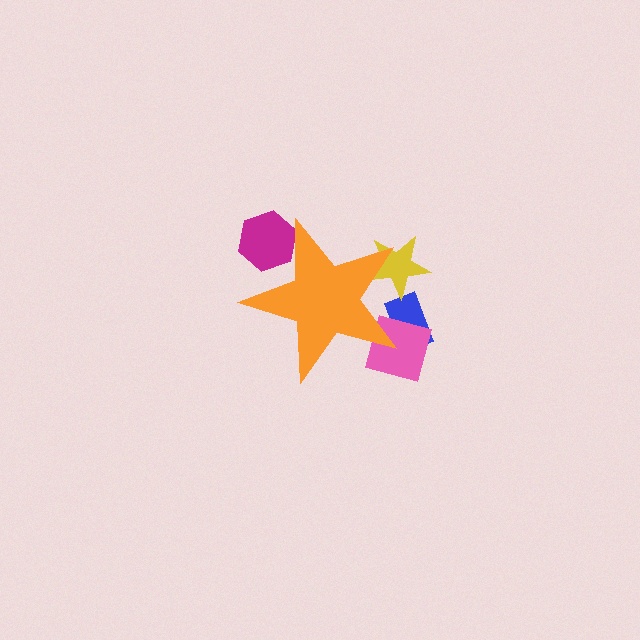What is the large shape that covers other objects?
An orange star.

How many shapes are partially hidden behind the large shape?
4 shapes are partially hidden.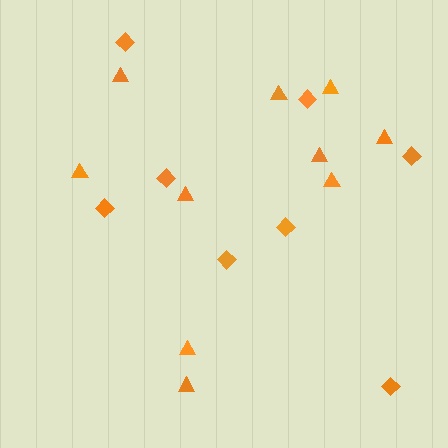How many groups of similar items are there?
There are 2 groups: one group of diamonds (8) and one group of triangles (10).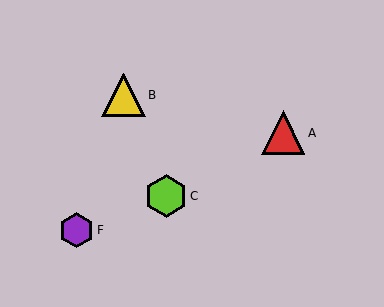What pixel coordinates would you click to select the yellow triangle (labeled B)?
Click at (124, 95) to select the yellow triangle B.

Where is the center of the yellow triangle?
The center of the yellow triangle is at (124, 95).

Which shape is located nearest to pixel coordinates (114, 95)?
The yellow triangle (labeled B) at (124, 95) is nearest to that location.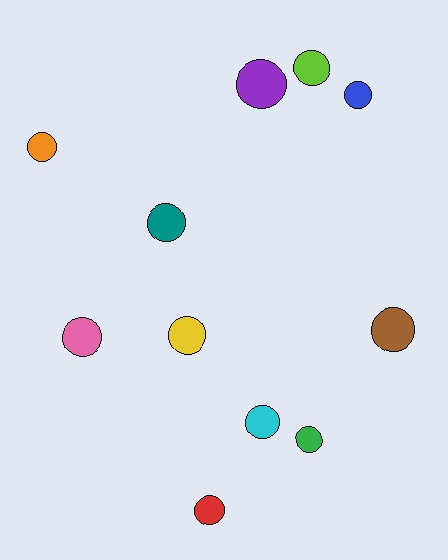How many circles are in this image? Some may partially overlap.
There are 11 circles.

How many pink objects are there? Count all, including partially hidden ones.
There is 1 pink object.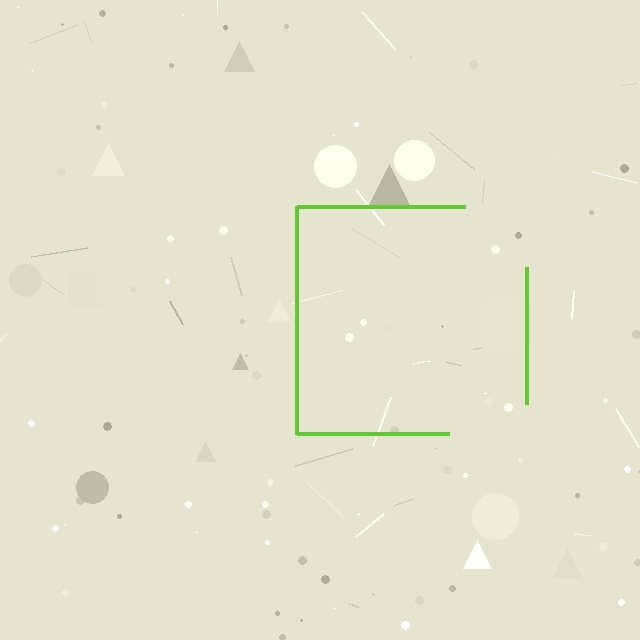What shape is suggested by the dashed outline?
The dashed outline suggests a square.